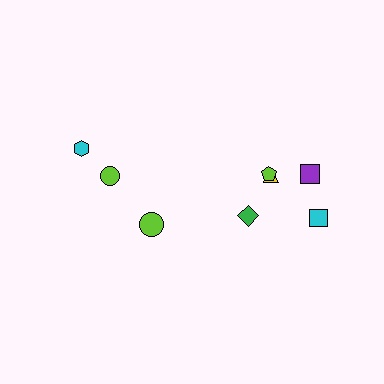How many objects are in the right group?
There are 5 objects.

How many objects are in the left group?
There are 3 objects.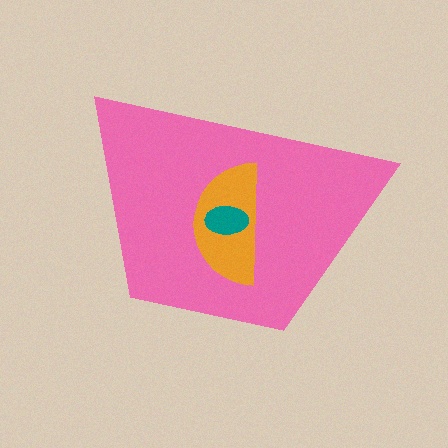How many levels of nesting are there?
3.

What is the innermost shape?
The teal ellipse.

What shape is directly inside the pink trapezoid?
The orange semicircle.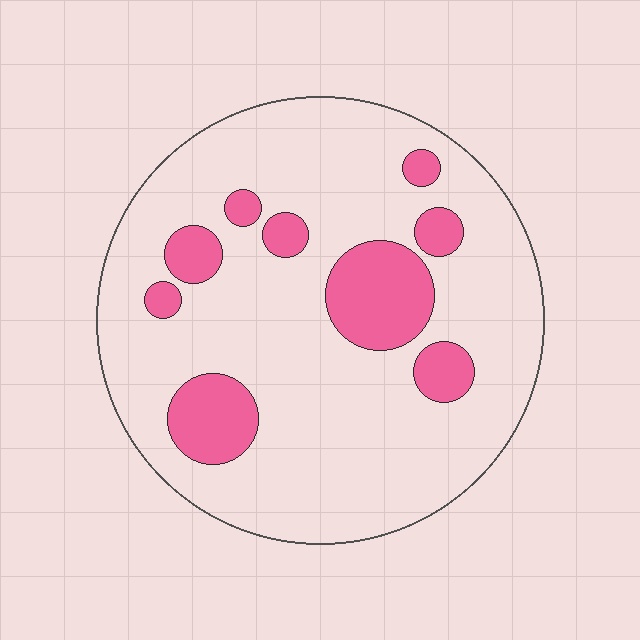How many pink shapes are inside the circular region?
9.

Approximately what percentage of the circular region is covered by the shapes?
Approximately 20%.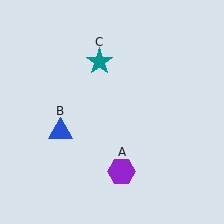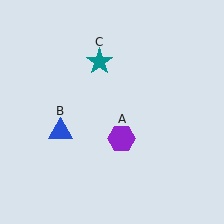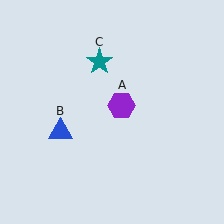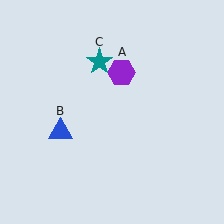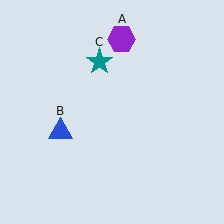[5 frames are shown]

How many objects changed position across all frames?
1 object changed position: purple hexagon (object A).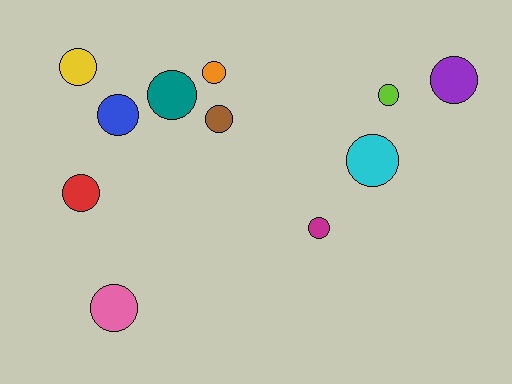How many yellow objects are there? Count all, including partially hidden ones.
There is 1 yellow object.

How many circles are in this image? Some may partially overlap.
There are 11 circles.